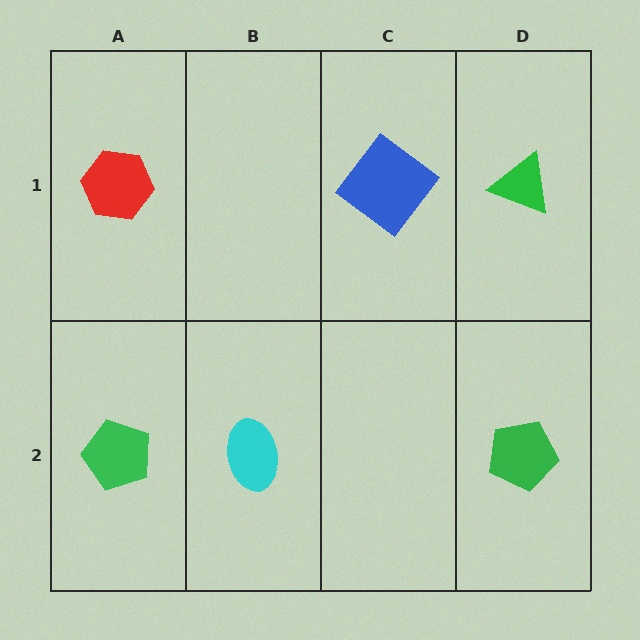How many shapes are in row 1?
3 shapes.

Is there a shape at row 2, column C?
No, that cell is empty.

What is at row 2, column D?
A green pentagon.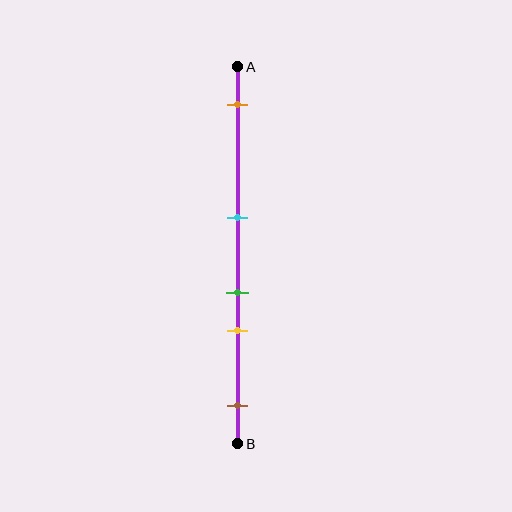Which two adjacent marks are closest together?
The green and yellow marks are the closest adjacent pair.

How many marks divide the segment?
There are 5 marks dividing the segment.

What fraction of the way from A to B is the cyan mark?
The cyan mark is approximately 40% (0.4) of the way from A to B.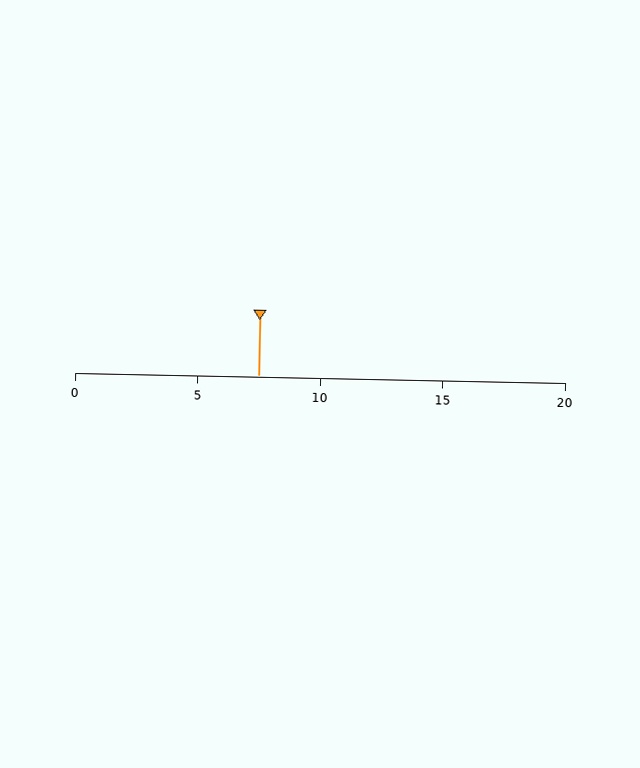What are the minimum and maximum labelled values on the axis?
The axis runs from 0 to 20.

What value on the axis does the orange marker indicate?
The marker indicates approximately 7.5.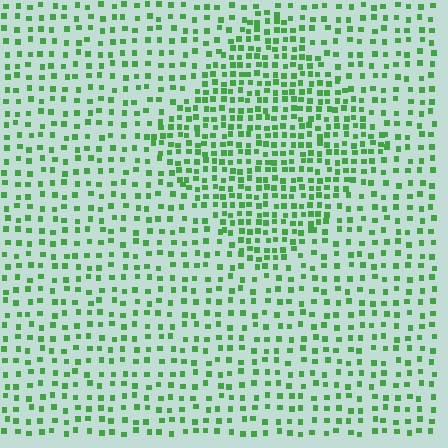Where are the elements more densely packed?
The elements are more densely packed inside the diamond boundary.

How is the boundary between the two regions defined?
The boundary is defined by a change in element density (approximately 1.8x ratio). All elements are the same color, size, and shape.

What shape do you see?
I see a diamond.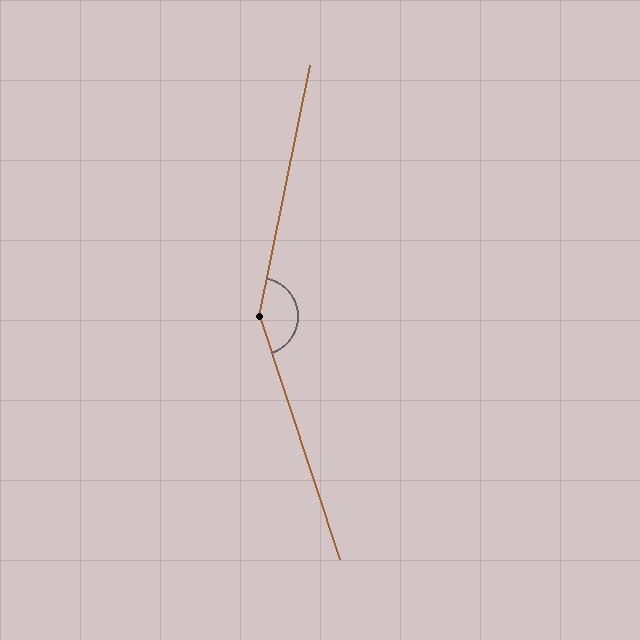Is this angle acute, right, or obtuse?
It is obtuse.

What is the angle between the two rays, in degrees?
Approximately 150 degrees.